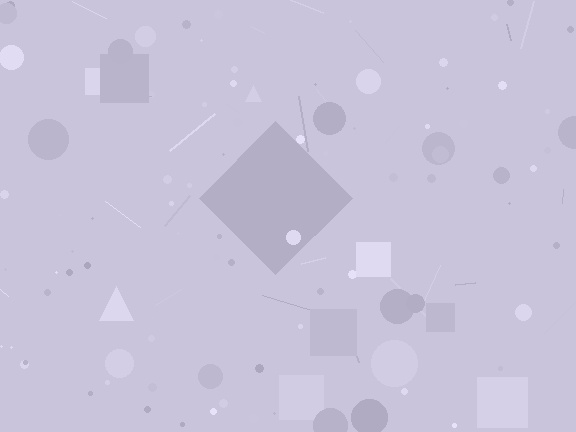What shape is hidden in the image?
A diamond is hidden in the image.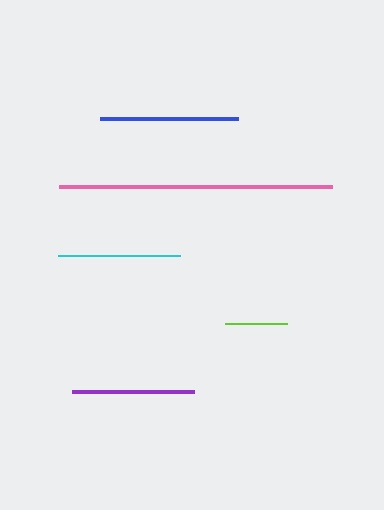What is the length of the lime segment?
The lime segment is approximately 62 pixels long.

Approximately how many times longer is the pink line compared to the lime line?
The pink line is approximately 4.4 times the length of the lime line.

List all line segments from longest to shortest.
From longest to shortest: pink, blue, cyan, purple, lime.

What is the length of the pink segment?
The pink segment is approximately 274 pixels long.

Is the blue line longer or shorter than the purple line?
The blue line is longer than the purple line.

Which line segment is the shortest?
The lime line is the shortest at approximately 62 pixels.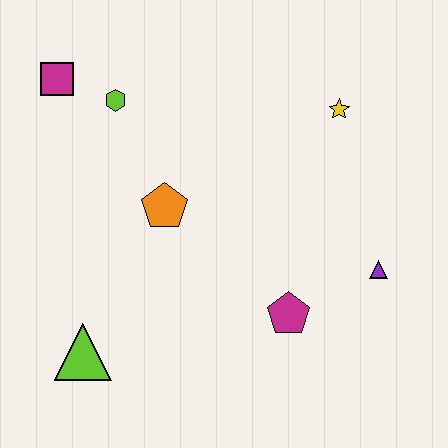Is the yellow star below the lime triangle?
No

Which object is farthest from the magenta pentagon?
The magenta square is farthest from the magenta pentagon.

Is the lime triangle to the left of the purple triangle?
Yes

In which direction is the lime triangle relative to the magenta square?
The lime triangle is below the magenta square.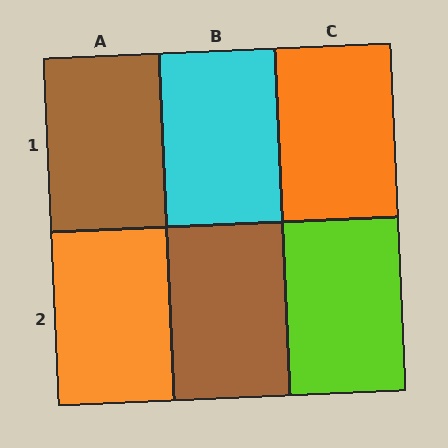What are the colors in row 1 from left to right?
Brown, cyan, orange.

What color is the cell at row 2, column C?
Lime.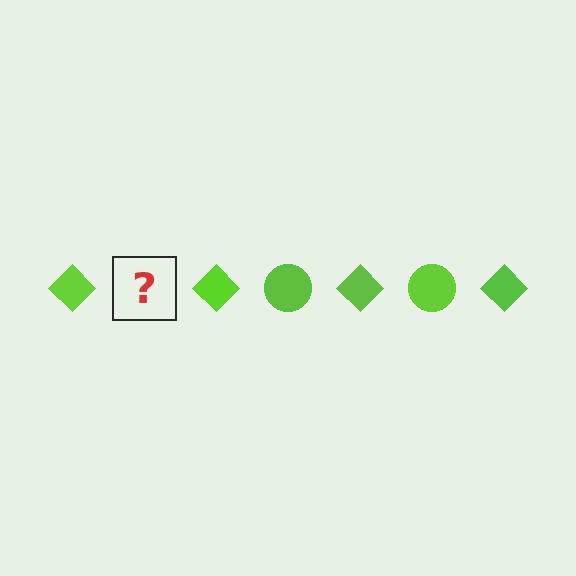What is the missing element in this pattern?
The missing element is a lime circle.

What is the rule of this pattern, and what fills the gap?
The rule is that the pattern cycles through diamond, circle shapes in lime. The gap should be filled with a lime circle.